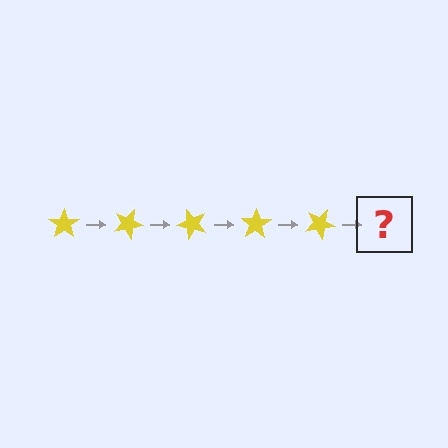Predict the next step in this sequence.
The next step is a yellow star rotated 125 degrees.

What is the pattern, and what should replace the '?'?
The pattern is that the star rotates 25 degrees each step. The '?' should be a yellow star rotated 125 degrees.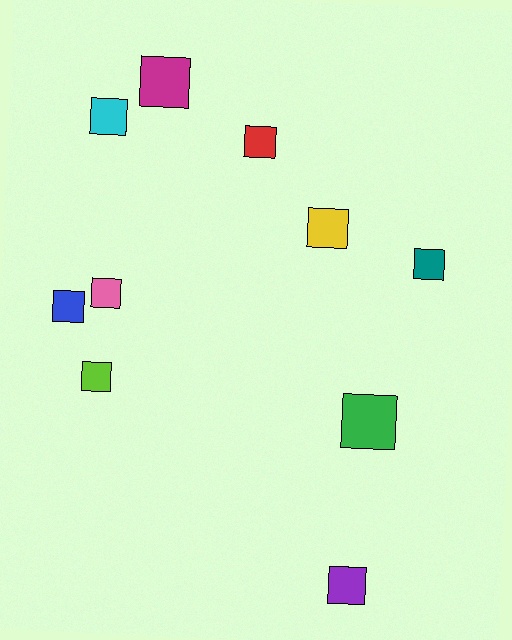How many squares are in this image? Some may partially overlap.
There are 10 squares.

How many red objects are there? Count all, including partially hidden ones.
There is 1 red object.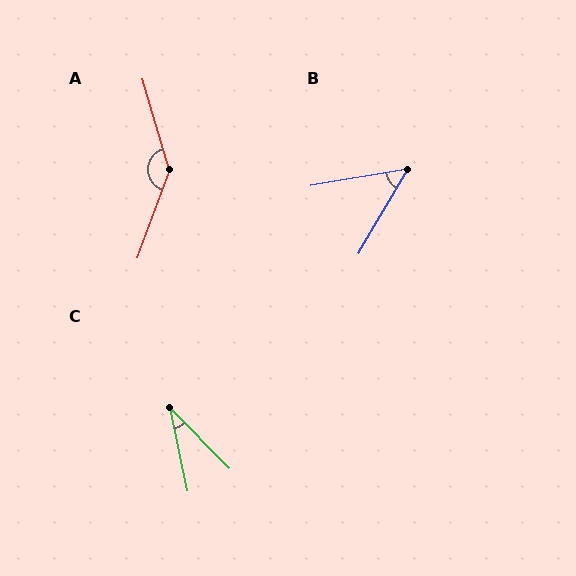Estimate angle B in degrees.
Approximately 50 degrees.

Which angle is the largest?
A, at approximately 144 degrees.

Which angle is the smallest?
C, at approximately 33 degrees.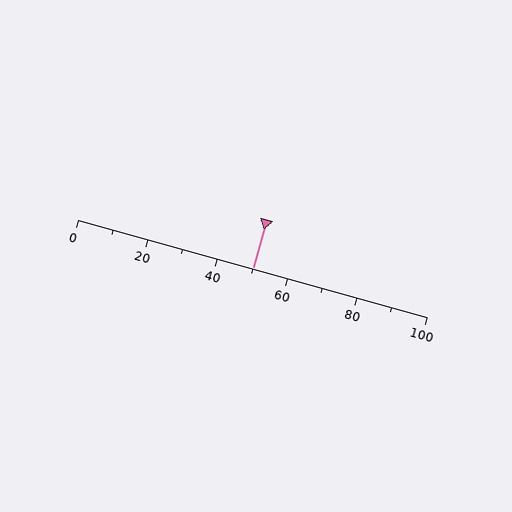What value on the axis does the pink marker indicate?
The marker indicates approximately 50.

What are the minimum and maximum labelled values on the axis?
The axis runs from 0 to 100.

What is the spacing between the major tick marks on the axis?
The major ticks are spaced 20 apart.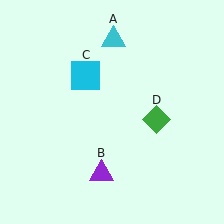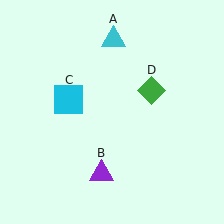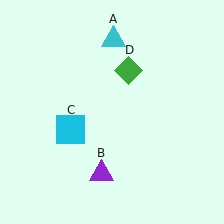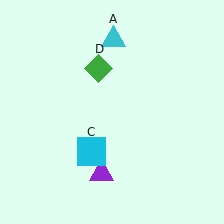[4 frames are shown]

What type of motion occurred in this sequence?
The cyan square (object C), green diamond (object D) rotated counterclockwise around the center of the scene.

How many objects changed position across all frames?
2 objects changed position: cyan square (object C), green diamond (object D).